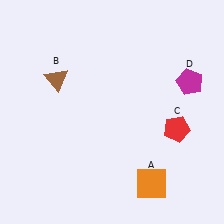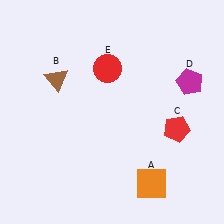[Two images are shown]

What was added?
A red circle (E) was added in Image 2.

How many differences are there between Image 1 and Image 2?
There is 1 difference between the two images.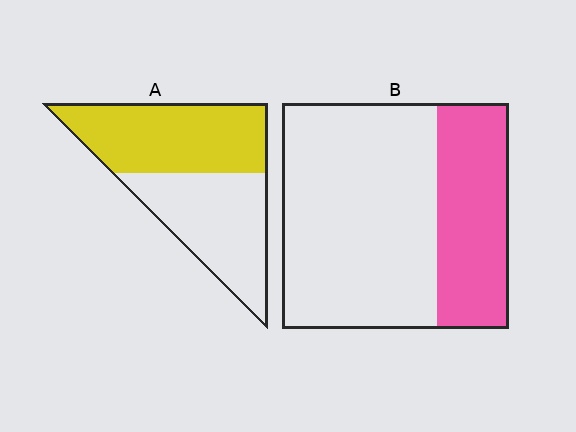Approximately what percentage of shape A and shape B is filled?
A is approximately 50% and B is approximately 30%.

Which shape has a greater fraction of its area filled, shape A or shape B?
Shape A.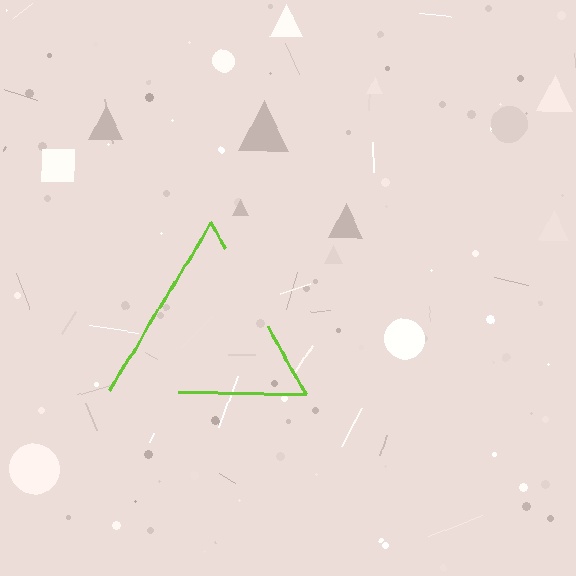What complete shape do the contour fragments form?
The contour fragments form a triangle.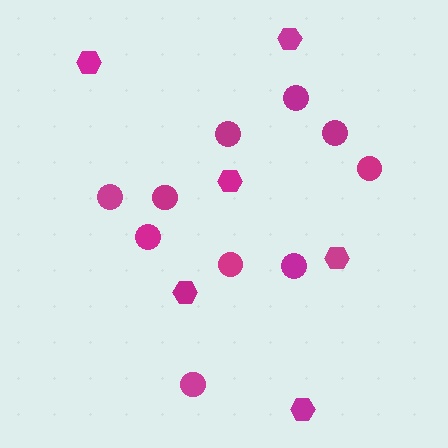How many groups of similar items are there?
There are 2 groups: one group of hexagons (6) and one group of circles (10).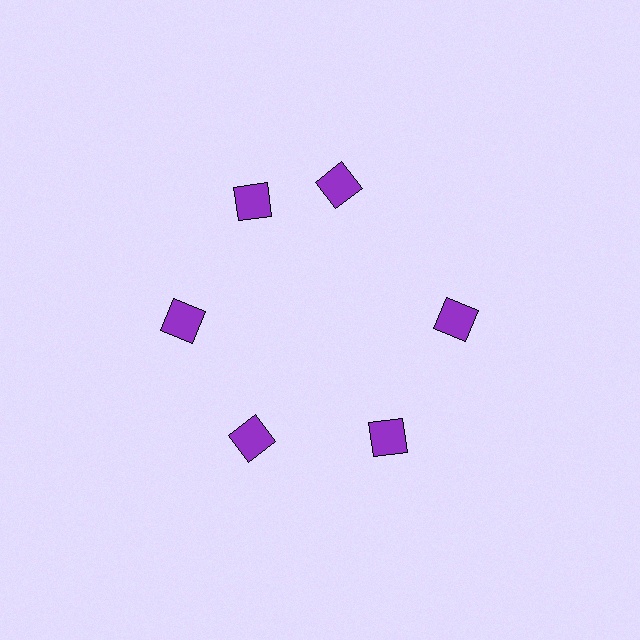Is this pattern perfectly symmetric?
No. The 6 purple squares are arranged in a ring, but one element near the 1 o'clock position is rotated out of alignment along the ring, breaking the 6-fold rotational symmetry.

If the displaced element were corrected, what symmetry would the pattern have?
It would have 6-fold rotational symmetry — the pattern would map onto itself every 60 degrees.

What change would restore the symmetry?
The symmetry would be restored by rotating it back into even spacing with its neighbors so that all 6 squares sit at equal angles and equal distance from the center.